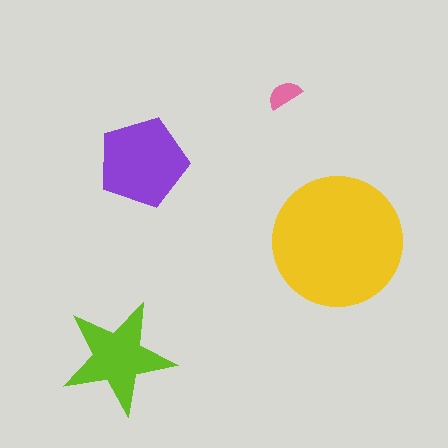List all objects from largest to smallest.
The yellow circle, the purple pentagon, the lime star, the pink semicircle.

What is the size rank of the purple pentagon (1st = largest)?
2nd.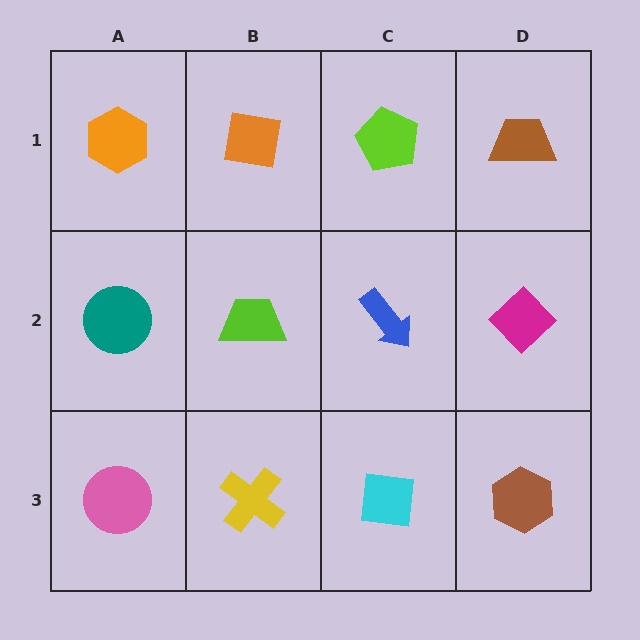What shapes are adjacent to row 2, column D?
A brown trapezoid (row 1, column D), a brown hexagon (row 3, column D), a blue arrow (row 2, column C).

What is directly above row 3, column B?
A lime trapezoid.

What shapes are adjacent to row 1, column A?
A teal circle (row 2, column A), an orange square (row 1, column B).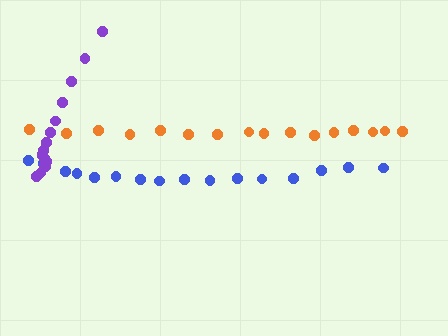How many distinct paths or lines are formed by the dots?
There are 3 distinct paths.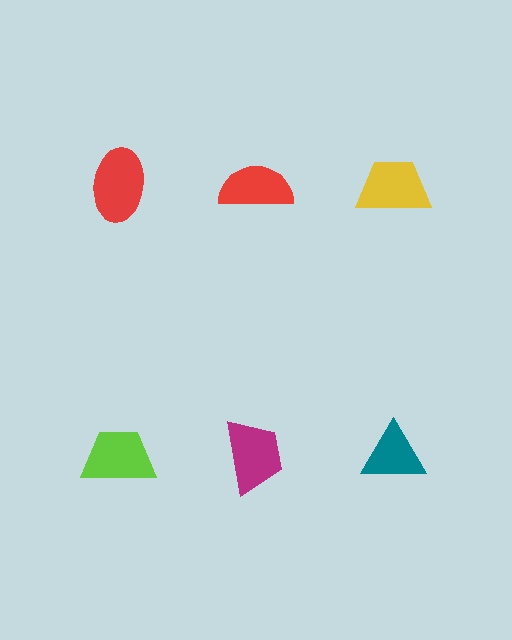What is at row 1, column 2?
A red semicircle.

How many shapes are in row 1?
3 shapes.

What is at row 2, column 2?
A magenta trapezoid.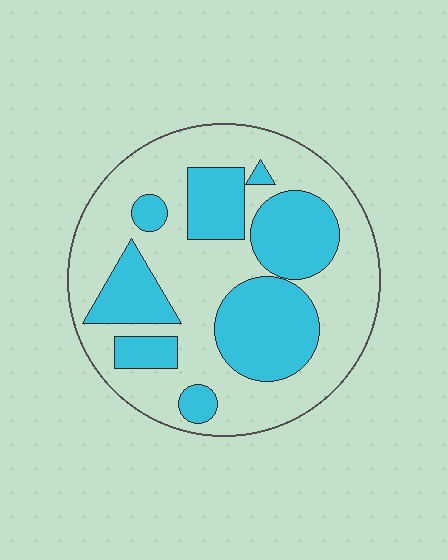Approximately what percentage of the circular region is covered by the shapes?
Approximately 35%.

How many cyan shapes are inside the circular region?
8.